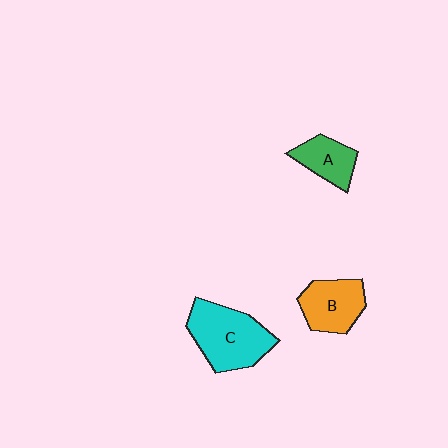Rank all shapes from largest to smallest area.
From largest to smallest: C (cyan), B (orange), A (green).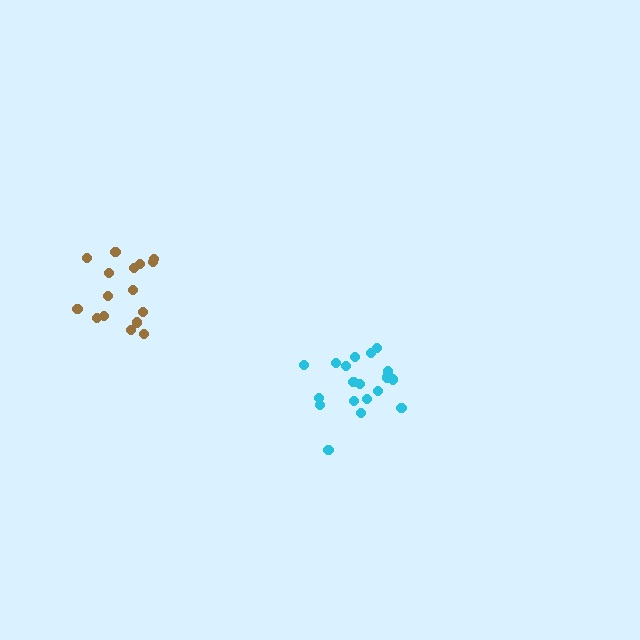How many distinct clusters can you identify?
There are 2 distinct clusters.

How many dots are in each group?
Group 1: 19 dots, Group 2: 16 dots (35 total).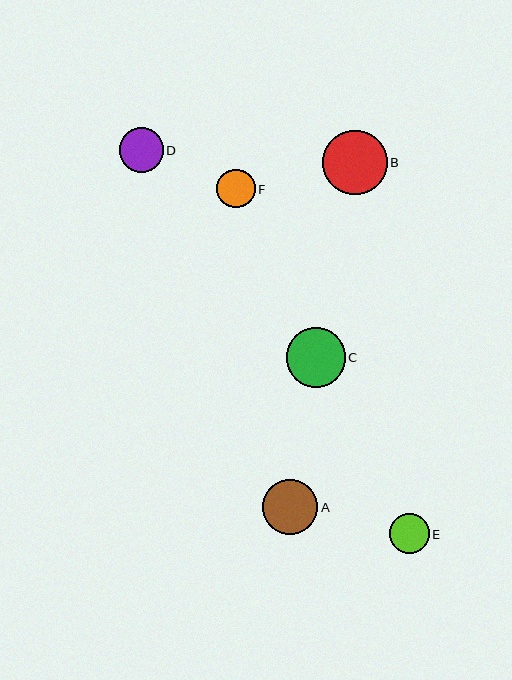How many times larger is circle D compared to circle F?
Circle D is approximately 1.2 times the size of circle F.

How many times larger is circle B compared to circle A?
Circle B is approximately 1.2 times the size of circle A.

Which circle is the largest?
Circle B is the largest with a size of approximately 65 pixels.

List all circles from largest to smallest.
From largest to smallest: B, C, A, D, E, F.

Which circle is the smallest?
Circle F is the smallest with a size of approximately 38 pixels.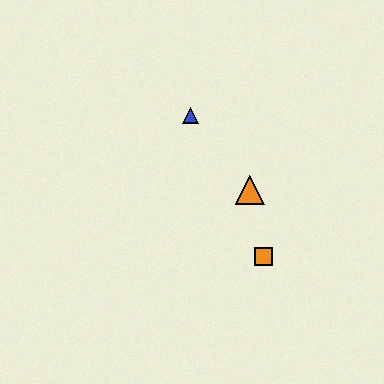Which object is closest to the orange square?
The orange triangle is closest to the orange square.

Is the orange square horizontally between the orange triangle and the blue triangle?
No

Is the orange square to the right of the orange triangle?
Yes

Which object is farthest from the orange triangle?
The blue triangle is farthest from the orange triangle.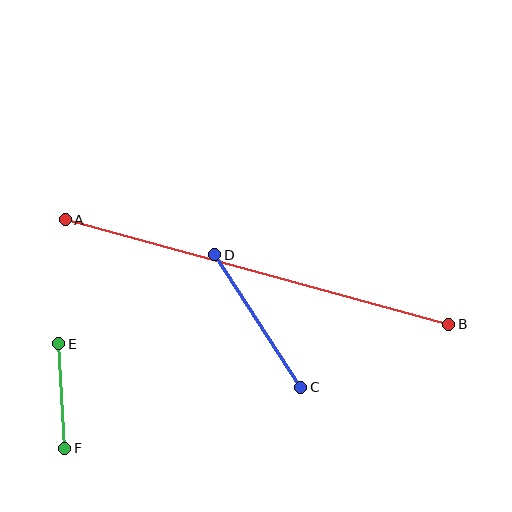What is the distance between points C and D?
The distance is approximately 158 pixels.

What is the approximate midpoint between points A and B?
The midpoint is at approximately (257, 272) pixels.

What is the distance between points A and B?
The distance is approximately 398 pixels.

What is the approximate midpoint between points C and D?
The midpoint is at approximately (258, 321) pixels.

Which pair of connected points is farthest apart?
Points A and B are farthest apart.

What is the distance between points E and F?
The distance is approximately 105 pixels.